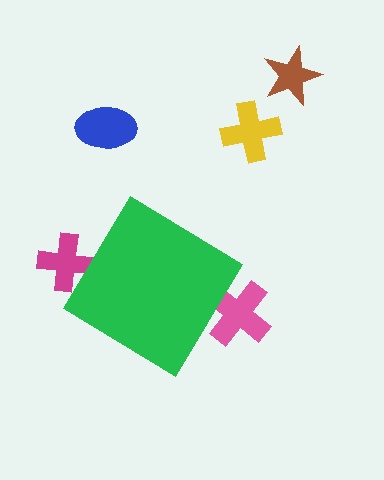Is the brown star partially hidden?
No, the brown star is fully visible.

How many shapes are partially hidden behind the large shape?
2 shapes are partially hidden.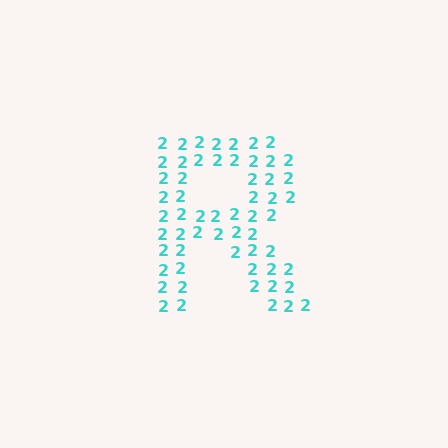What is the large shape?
The large shape is the letter R.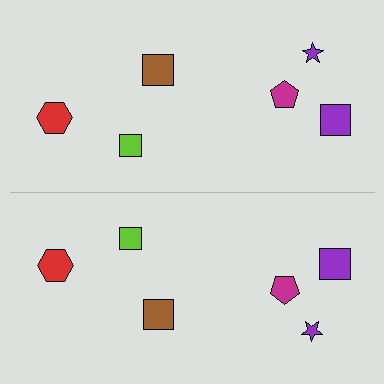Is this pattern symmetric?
Yes, this pattern has bilateral (reflection) symmetry.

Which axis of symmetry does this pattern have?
The pattern has a horizontal axis of symmetry running through the center of the image.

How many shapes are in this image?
There are 12 shapes in this image.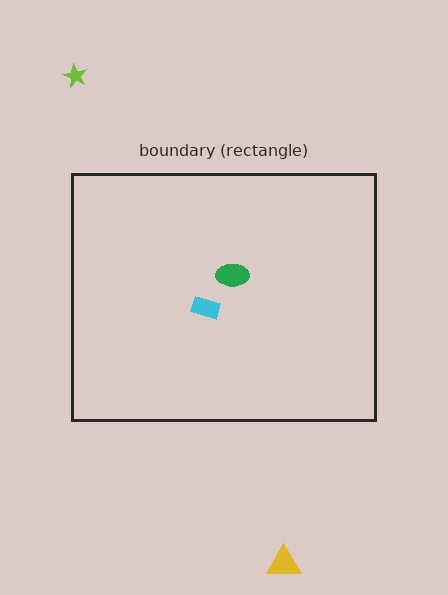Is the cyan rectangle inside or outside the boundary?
Inside.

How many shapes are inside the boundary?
2 inside, 2 outside.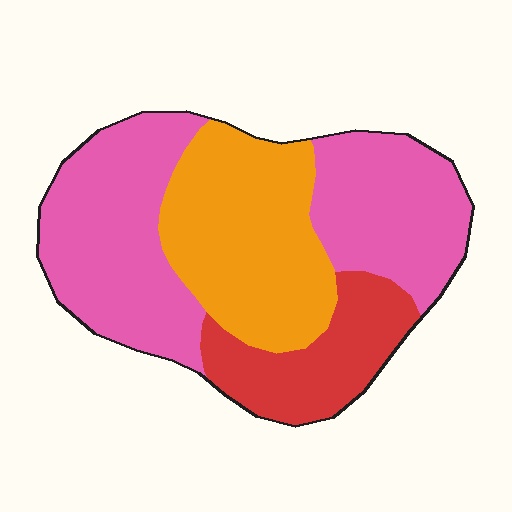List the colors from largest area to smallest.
From largest to smallest: pink, orange, red.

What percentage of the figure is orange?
Orange covers 31% of the figure.